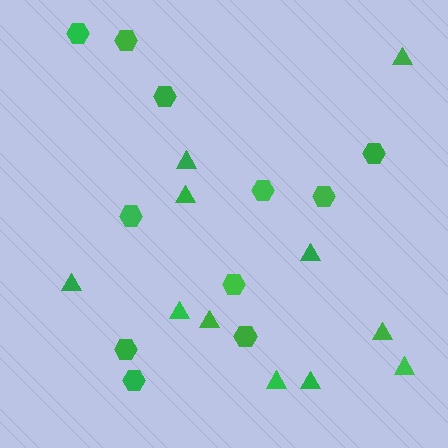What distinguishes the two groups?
There are 2 groups: one group of triangles (11) and one group of hexagons (11).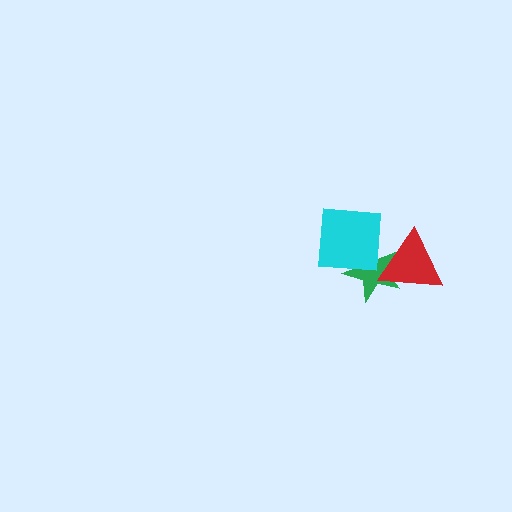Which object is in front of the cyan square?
The red triangle is in front of the cyan square.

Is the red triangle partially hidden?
No, no other shape covers it.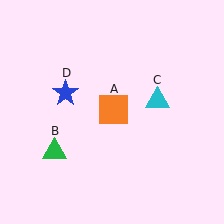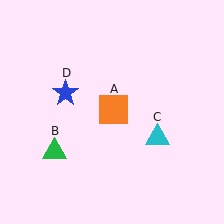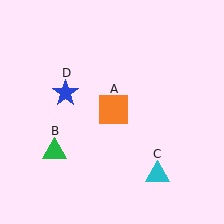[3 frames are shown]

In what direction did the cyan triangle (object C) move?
The cyan triangle (object C) moved down.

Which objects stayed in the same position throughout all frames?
Orange square (object A) and green triangle (object B) and blue star (object D) remained stationary.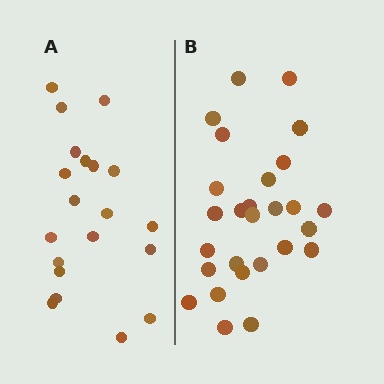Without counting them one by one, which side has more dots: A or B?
Region B (the right region) has more dots.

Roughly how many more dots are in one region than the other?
Region B has roughly 8 or so more dots than region A.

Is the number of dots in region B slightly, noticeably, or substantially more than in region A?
Region B has noticeably more, but not dramatically so. The ratio is roughly 1.4 to 1.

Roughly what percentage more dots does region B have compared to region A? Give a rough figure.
About 35% more.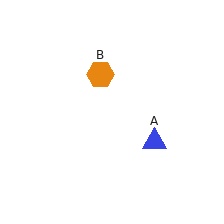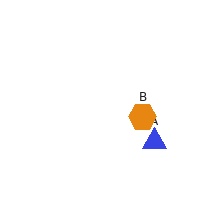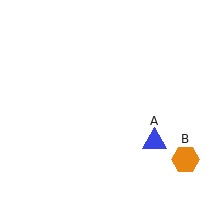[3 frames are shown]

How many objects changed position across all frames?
1 object changed position: orange hexagon (object B).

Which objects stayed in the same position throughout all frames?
Blue triangle (object A) remained stationary.